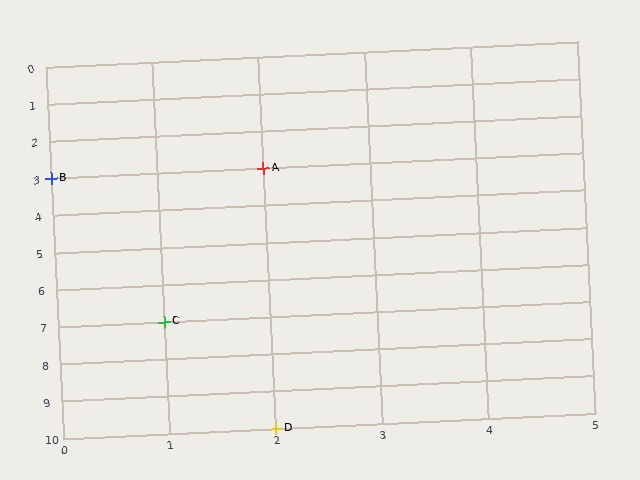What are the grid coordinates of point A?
Point A is at grid coordinates (2, 3).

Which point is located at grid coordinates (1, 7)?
Point C is at (1, 7).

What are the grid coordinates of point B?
Point B is at grid coordinates (0, 3).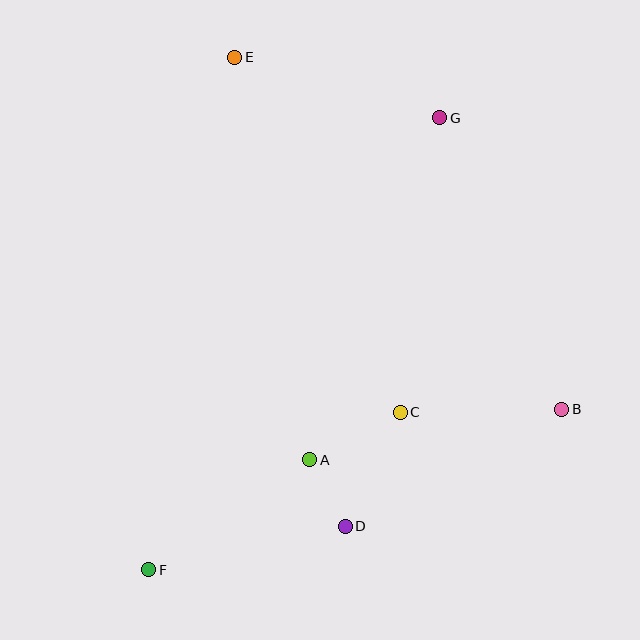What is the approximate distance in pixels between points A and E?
The distance between A and E is approximately 409 pixels.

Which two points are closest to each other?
Points A and D are closest to each other.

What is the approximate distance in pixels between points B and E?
The distance between B and E is approximately 480 pixels.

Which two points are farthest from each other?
Points F and G are farthest from each other.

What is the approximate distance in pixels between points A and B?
The distance between A and B is approximately 257 pixels.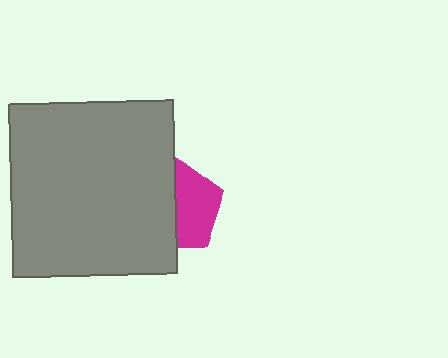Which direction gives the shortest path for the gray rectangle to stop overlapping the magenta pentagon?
Moving left gives the shortest separation.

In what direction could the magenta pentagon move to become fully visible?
The magenta pentagon could move right. That would shift it out from behind the gray rectangle entirely.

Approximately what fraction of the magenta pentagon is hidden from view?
Roughly 49% of the magenta pentagon is hidden behind the gray rectangle.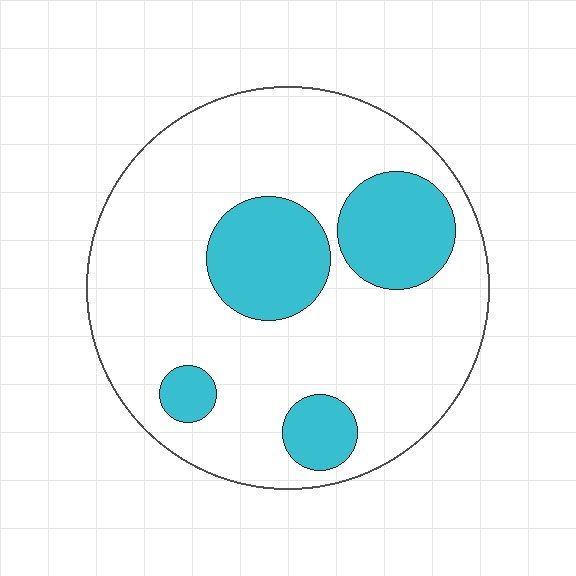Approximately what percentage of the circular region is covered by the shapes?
Approximately 25%.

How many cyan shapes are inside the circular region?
4.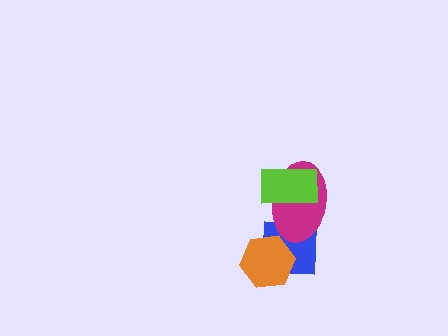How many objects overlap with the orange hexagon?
1 object overlaps with the orange hexagon.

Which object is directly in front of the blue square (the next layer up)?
The magenta ellipse is directly in front of the blue square.